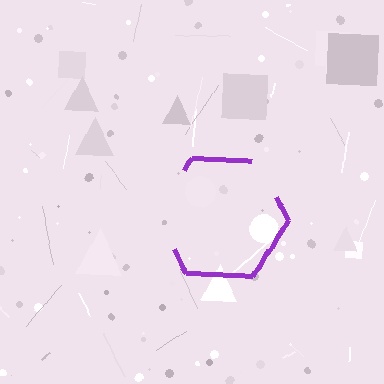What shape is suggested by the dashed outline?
The dashed outline suggests a hexagon.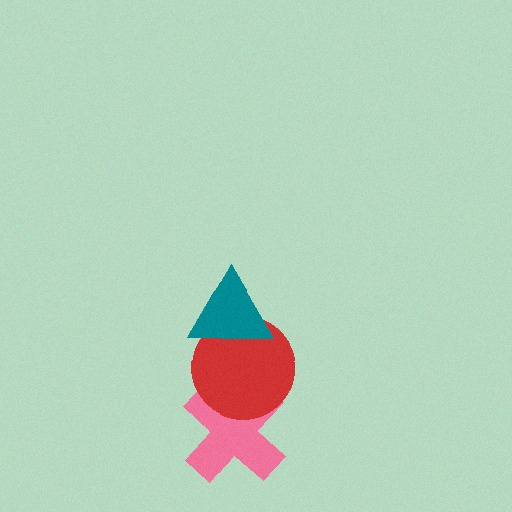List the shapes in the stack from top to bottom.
From top to bottom: the teal triangle, the red circle, the pink cross.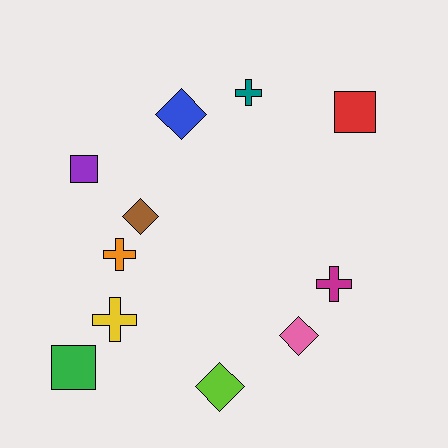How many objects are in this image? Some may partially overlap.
There are 11 objects.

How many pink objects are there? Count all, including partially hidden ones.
There is 1 pink object.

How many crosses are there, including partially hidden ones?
There are 4 crosses.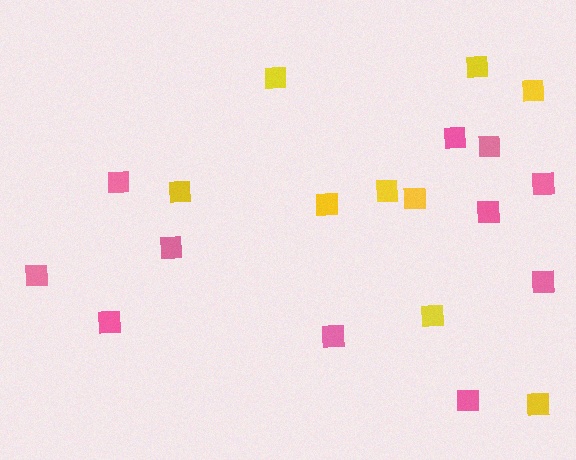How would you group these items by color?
There are 2 groups: one group of yellow squares (9) and one group of pink squares (11).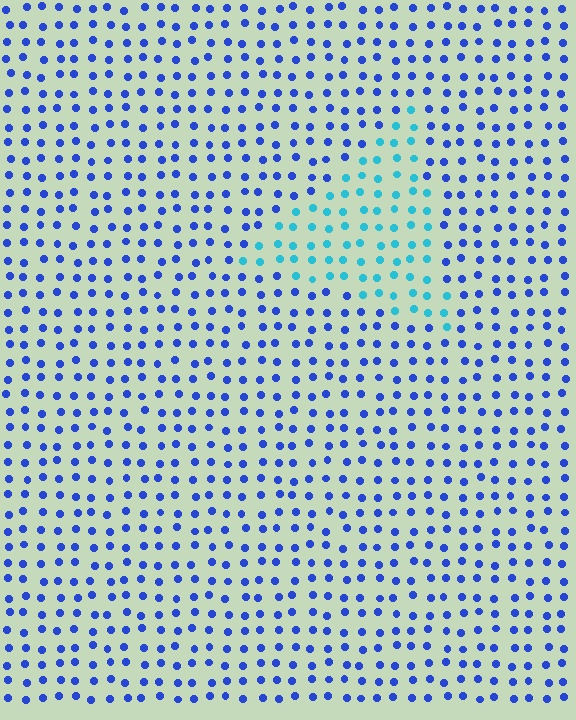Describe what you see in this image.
The image is filled with small blue elements in a uniform arrangement. A triangle-shaped region is visible where the elements are tinted to a slightly different hue, forming a subtle color boundary.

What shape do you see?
I see a triangle.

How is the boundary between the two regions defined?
The boundary is defined purely by a slight shift in hue (about 42 degrees). Spacing, size, and orientation are identical on both sides.